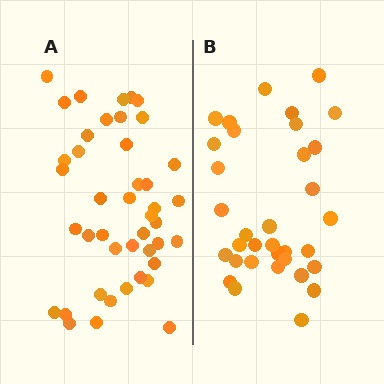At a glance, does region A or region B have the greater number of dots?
Region A (the left region) has more dots.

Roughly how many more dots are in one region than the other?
Region A has roughly 8 or so more dots than region B.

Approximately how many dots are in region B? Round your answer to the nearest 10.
About 30 dots. (The exact count is 34, which rounds to 30.)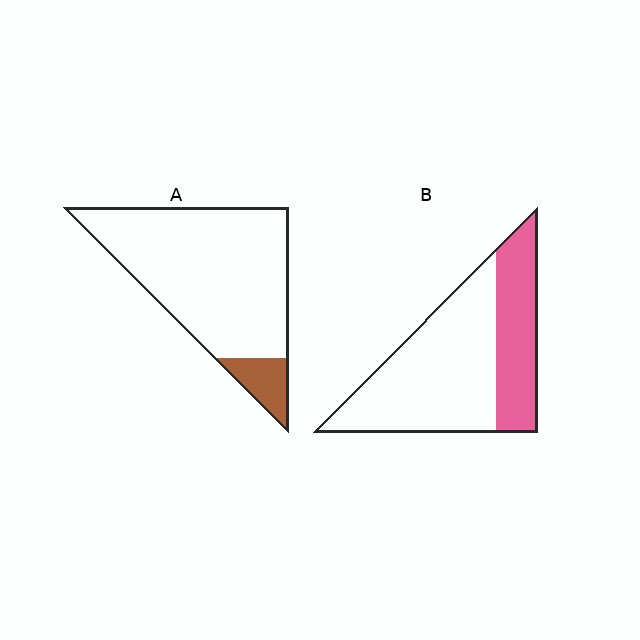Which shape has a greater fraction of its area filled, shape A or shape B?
Shape B.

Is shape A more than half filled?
No.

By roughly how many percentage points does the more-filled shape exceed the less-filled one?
By roughly 25 percentage points (B over A).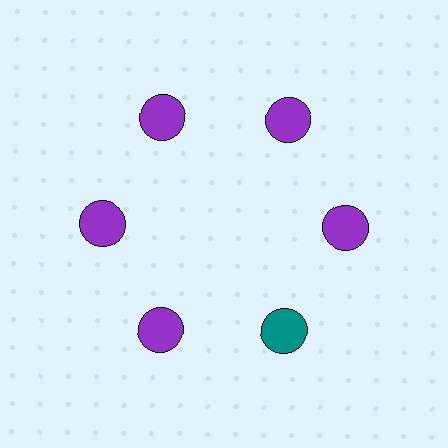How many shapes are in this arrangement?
There are 6 shapes arranged in a ring pattern.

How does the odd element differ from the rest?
It has a different color: teal instead of purple.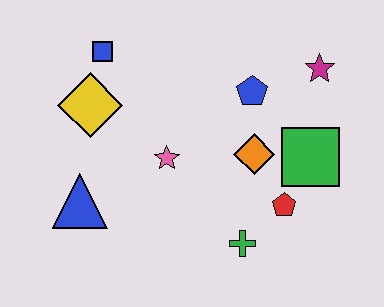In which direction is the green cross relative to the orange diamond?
The green cross is below the orange diamond.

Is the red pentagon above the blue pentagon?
No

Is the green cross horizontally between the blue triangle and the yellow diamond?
No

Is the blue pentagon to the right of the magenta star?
No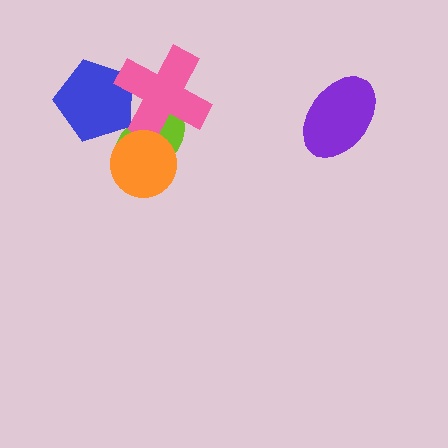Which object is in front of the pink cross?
The orange circle is in front of the pink cross.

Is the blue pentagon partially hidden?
Yes, it is partially covered by another shape.